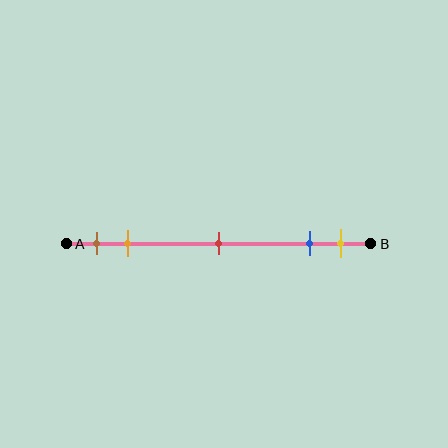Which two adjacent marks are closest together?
The blue and yellow marks are the closest adjacent pair.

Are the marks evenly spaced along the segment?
No, the marks are not evenly spaced.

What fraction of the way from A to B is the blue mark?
The blue mark is approximately 80% (0.8) of the way from A to B.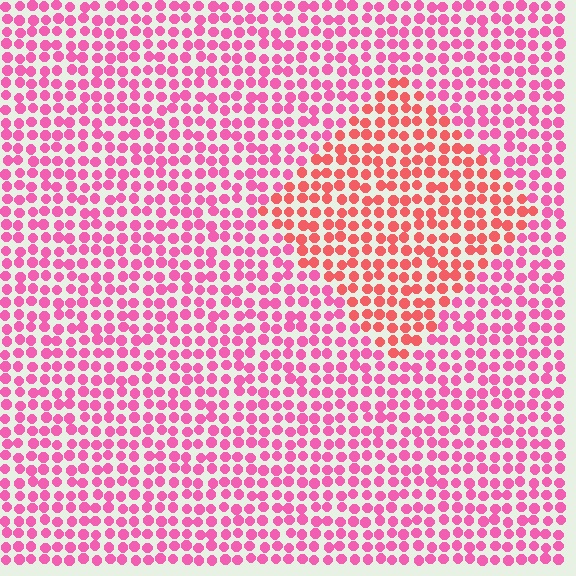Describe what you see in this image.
The image is filled with small pink elements in a uniform arrangement. A diamond-shaped region is visible where the elements are tinted to a slightly different hue, forming a subtle color boundary.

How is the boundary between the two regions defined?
The boundary is defined purely by a slight shift in hue (about 32 degrees). Spacing, size, and orientation are identical on both sides.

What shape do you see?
I see a diamond.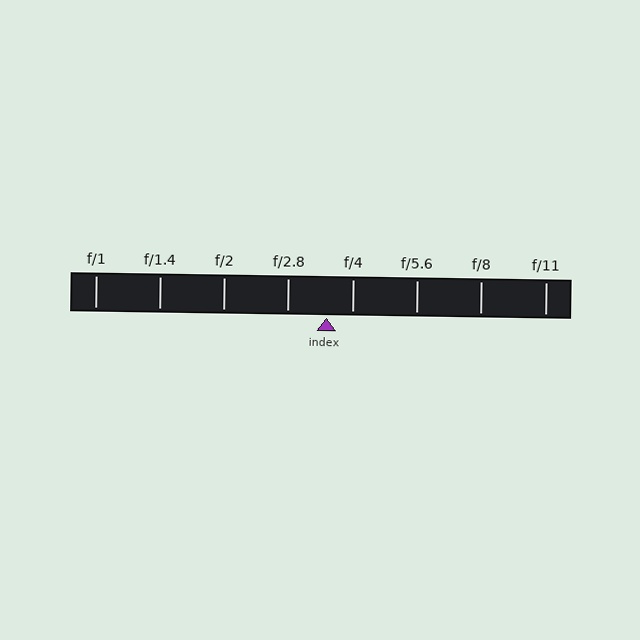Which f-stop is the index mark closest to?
The index mark is closest to f/4.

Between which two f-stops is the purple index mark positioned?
The index mark is between f/2.8 and f/4.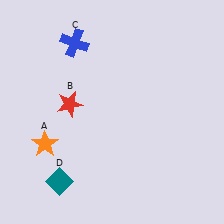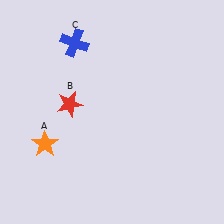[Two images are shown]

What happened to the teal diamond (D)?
The teal diamond (D) was removed in Image 2. It was in the bottom-left area of Image 1.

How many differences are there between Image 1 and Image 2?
There is 1 difference between the two images.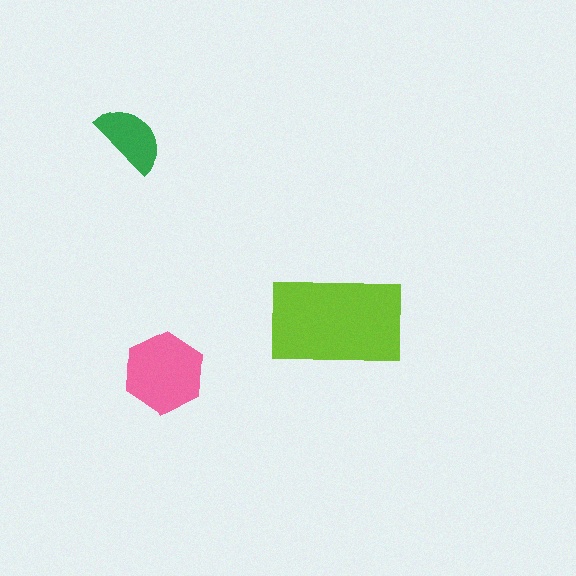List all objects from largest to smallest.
The lime rectangle, the pink hexagon, the green semicircle.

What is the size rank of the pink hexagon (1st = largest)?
2nd.